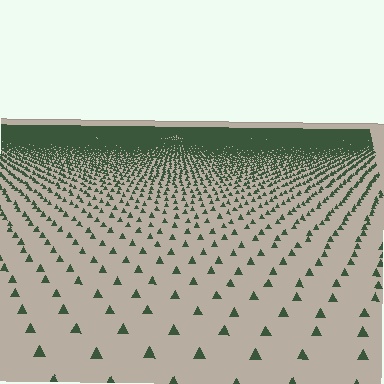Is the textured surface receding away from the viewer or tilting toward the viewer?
The surface is receding away from the viewer. Texture elements get smaller and denser toward the top.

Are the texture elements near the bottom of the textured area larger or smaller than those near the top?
Larger. Near the bottom, elements are closer to the viewer and appear at a bigger on-screen size.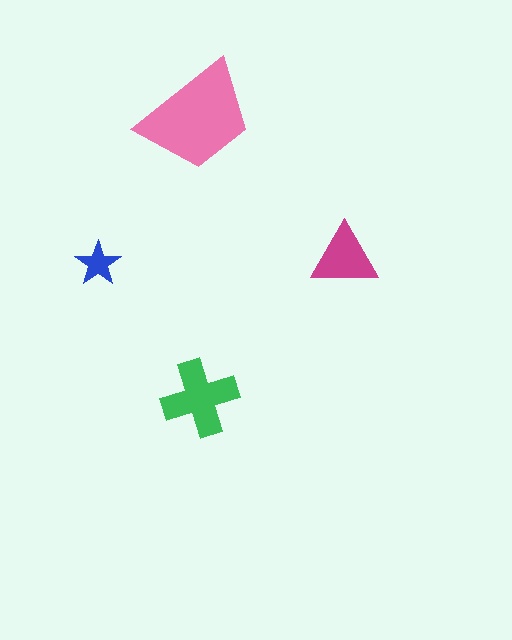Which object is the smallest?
The blue star.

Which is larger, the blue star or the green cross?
The green cross.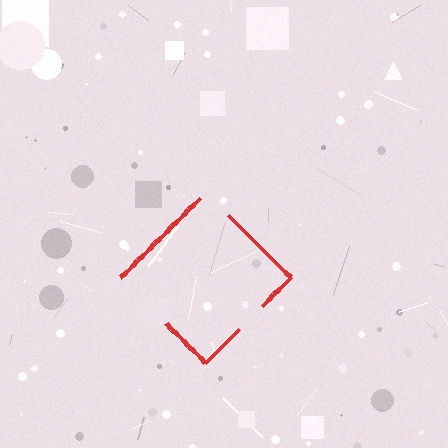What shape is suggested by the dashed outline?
The dashed outline suggests a diamond.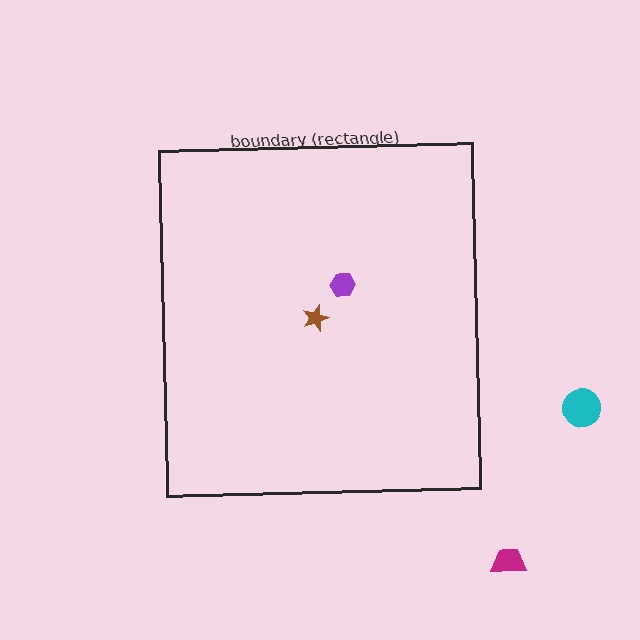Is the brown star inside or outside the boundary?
Inside.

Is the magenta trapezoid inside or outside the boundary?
Outside.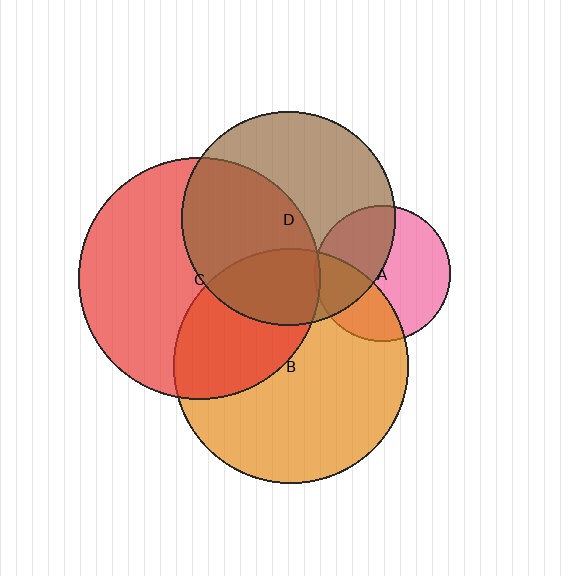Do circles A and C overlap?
Yes.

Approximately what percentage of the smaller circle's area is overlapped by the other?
Approximately 5%.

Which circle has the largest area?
Circle C (red).